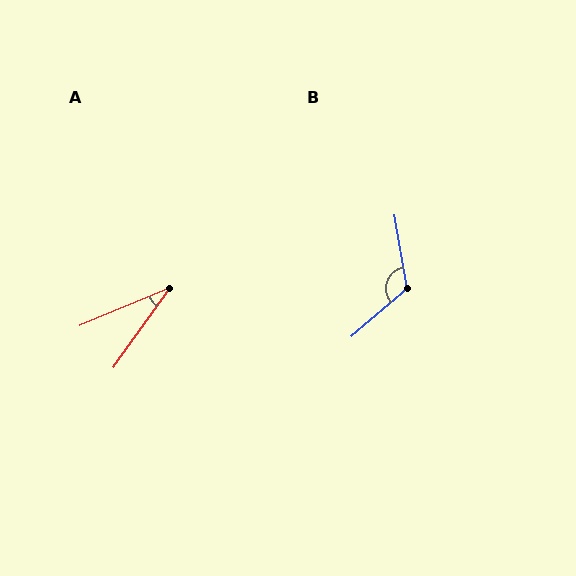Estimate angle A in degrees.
Approximately 32 degrees.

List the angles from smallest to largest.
A (32°), B (121°).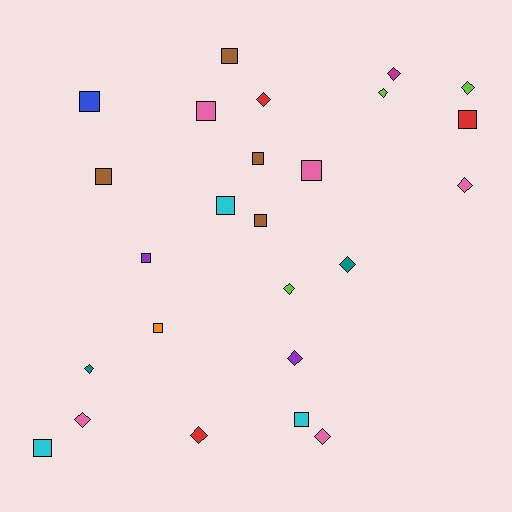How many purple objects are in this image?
There are 2 purple objects.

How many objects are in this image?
There are 25 objects.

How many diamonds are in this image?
There are 12 diamonds.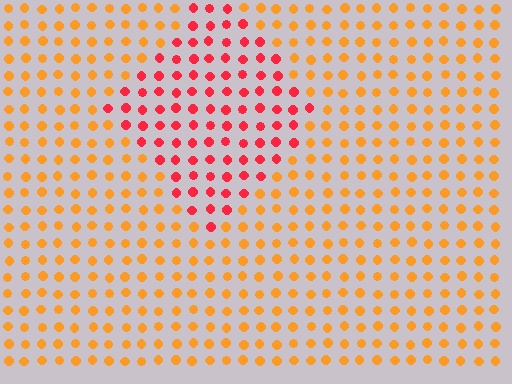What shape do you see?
I see a diamond.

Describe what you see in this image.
The image is filled with small orange elements in a uniform arrangement. A diamond-shaped region is visible where the elements are tinted to a slightly different hue, forming a subtle color boundary.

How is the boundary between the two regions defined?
The boundary is defined purely by a slight shift in hue (about 41 degrees). Spacing, size, and orientation are identical on both sides.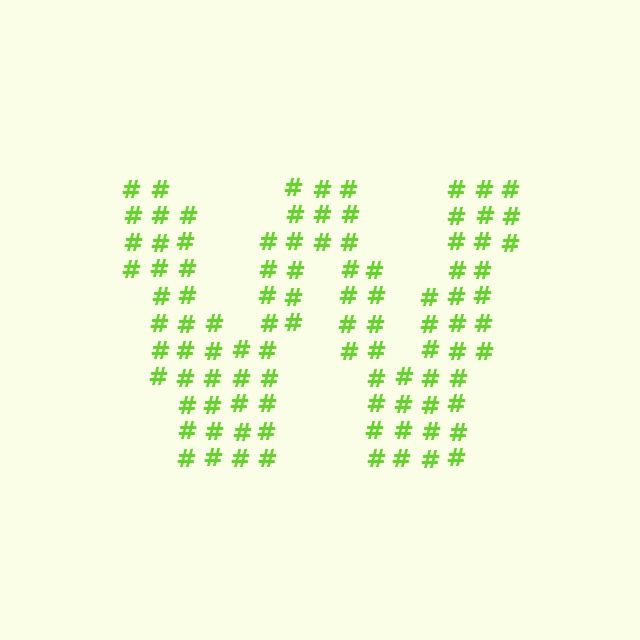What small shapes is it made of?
It is made of small hash symbols.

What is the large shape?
The large shape is the letter W.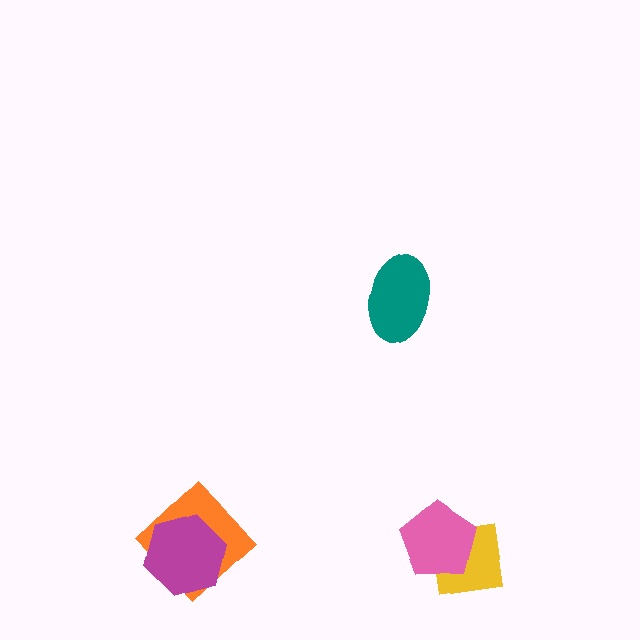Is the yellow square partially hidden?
Yes, it is partially covered by another shape.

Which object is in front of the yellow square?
The pink pentagon is in front of the yellow square.